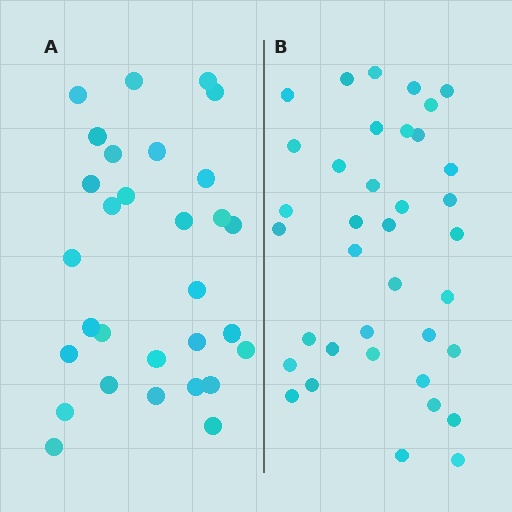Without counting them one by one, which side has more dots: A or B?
Region B (the right region) has more dots.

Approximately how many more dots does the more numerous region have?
Region B has roughly 8 or so more dots than region A.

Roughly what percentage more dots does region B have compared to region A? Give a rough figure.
About 25% more.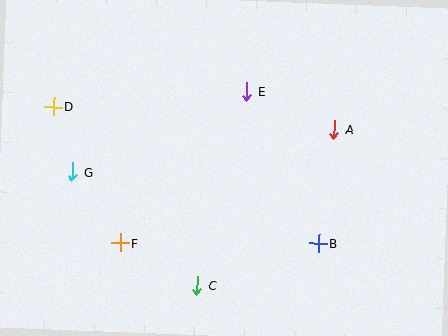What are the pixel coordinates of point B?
Point B is at (318, 243).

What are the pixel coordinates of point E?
Point E is at (246, 91).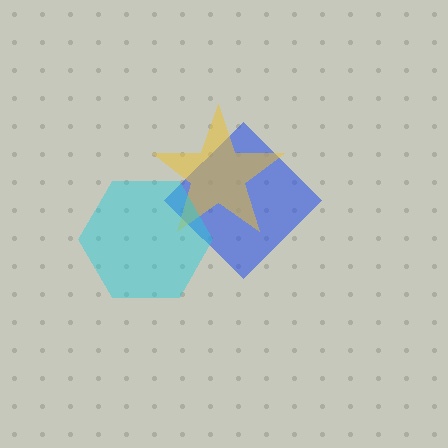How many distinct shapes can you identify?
There are 3 distinct shapes: a blue diamond, a yellow star, a cyan hexagon.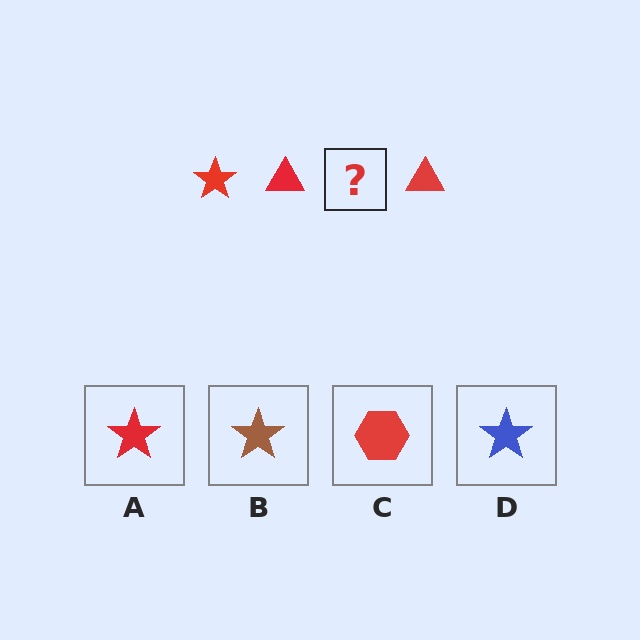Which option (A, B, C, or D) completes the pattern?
A.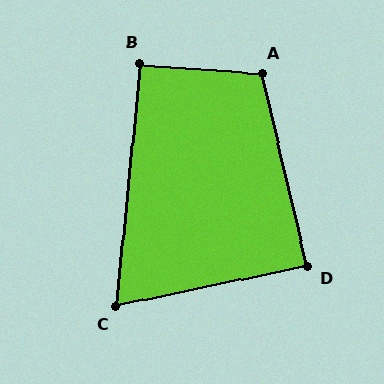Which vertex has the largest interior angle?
A, at approximately 107 degrees.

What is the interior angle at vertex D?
Approximately 88 degrees (approximately right).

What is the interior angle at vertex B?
Approximately 92 degrees (approximately right).